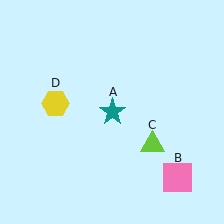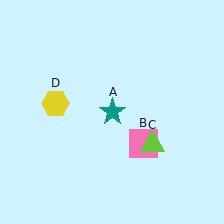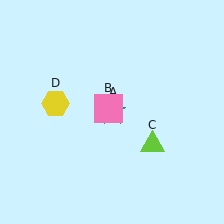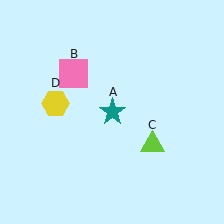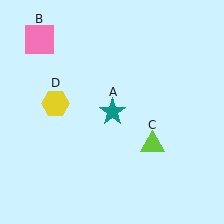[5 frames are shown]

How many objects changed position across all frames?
1 object changed position: pink square (object B).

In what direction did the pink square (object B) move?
The pink square (object B) moved up and to the left.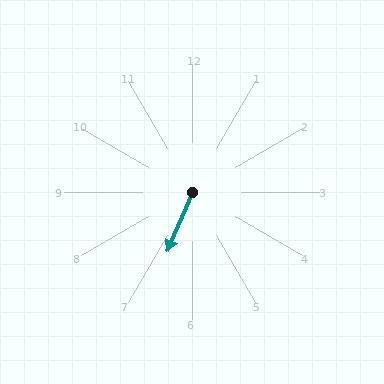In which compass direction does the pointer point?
Southwest.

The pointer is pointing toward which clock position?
Roughly 7 o'clock.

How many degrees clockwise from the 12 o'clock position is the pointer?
Approximately 203 degrees.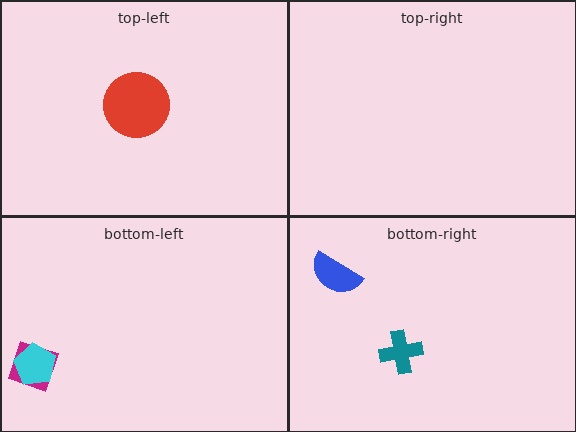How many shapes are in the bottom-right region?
2.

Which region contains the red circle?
The top-left region.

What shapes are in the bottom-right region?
The teal cross, the blue semicircle.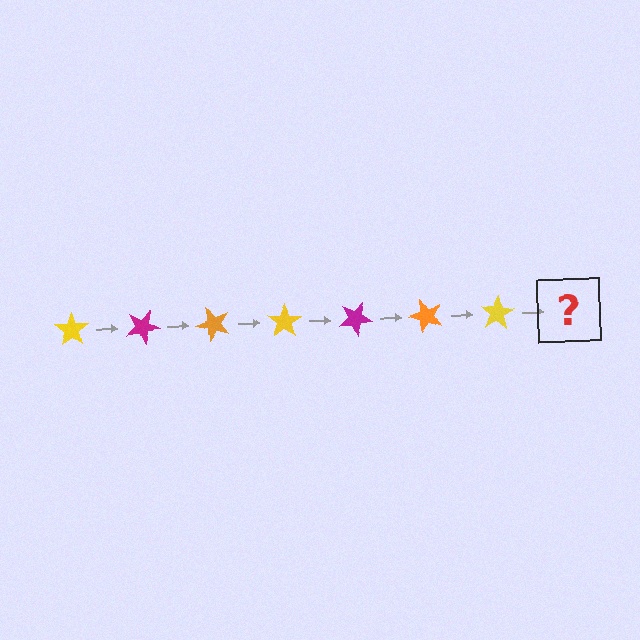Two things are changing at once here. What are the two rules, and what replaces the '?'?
The two rules are that it rotates 25 degrees each step and the color cycles through yellow, magenta, and orange. The '?' should be a magenta star, rotated 175 degrees from the start.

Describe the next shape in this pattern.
It should be a magenta star, rotated 175 degrees from the start.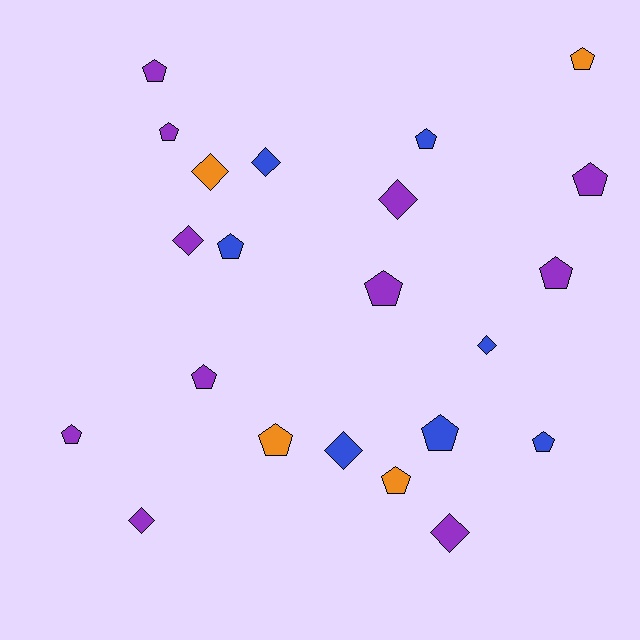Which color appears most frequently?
Purple, with 11 objects.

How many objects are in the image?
There are 22 objects.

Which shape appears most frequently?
Pentagon, with 14 objects.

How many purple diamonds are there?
There are 4 purple diamonds.